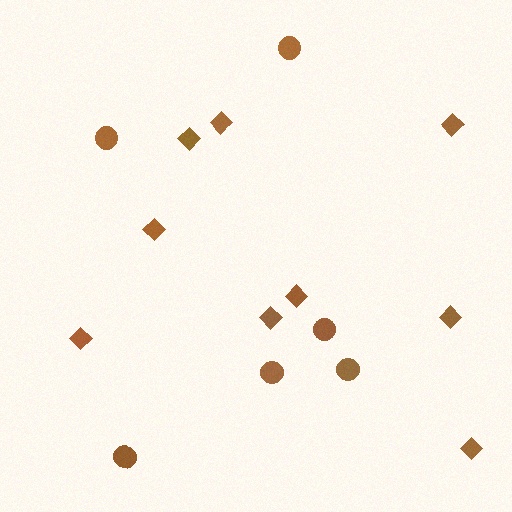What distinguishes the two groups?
There are 2 groups: one group of diamonds (9) and one group of circles (6).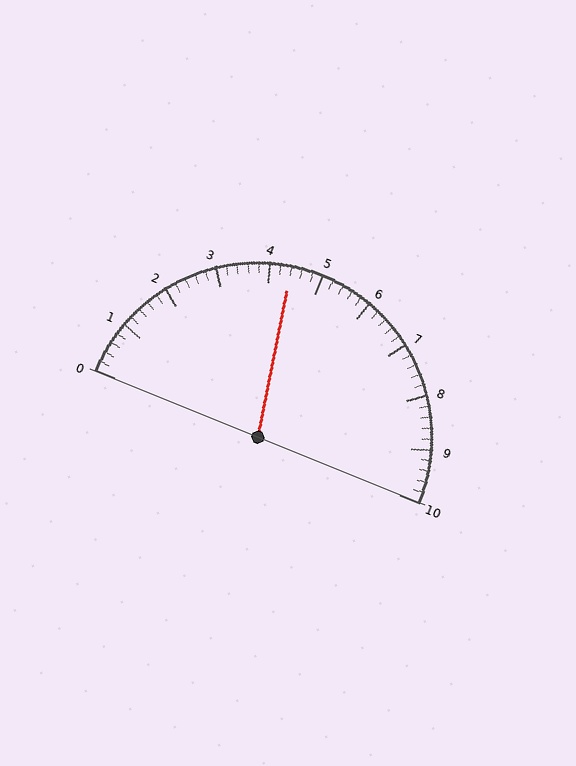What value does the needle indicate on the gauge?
The needle indicates approximately 4.4.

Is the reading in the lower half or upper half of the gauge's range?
The reading is in the lower half of the range (0 to 10).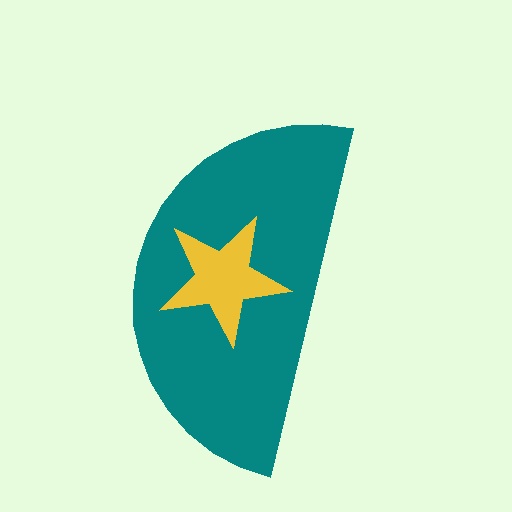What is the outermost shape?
The teal semicircle.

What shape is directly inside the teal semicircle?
The yellow star.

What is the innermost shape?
The yellow star.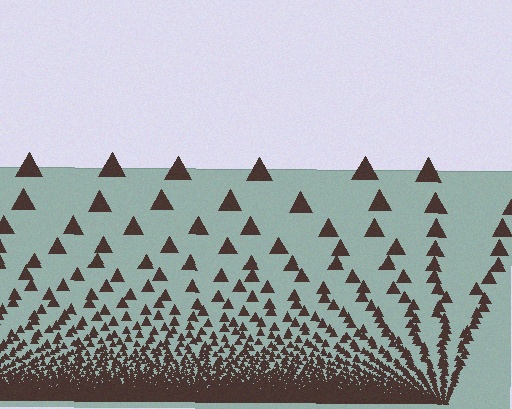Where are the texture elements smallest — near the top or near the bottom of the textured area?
Near the bottom.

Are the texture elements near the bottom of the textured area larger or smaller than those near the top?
Smaller. The gradient is inverted — elements near the bottom are smaller and denser.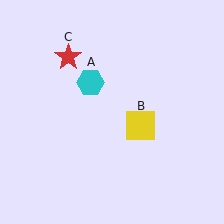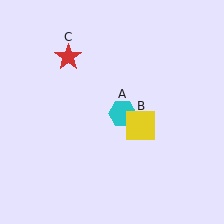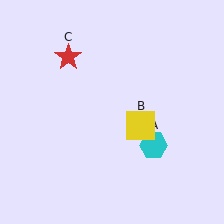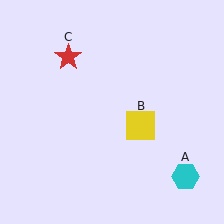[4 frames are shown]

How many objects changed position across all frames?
1 object changed position: cyan hexagon (object A).